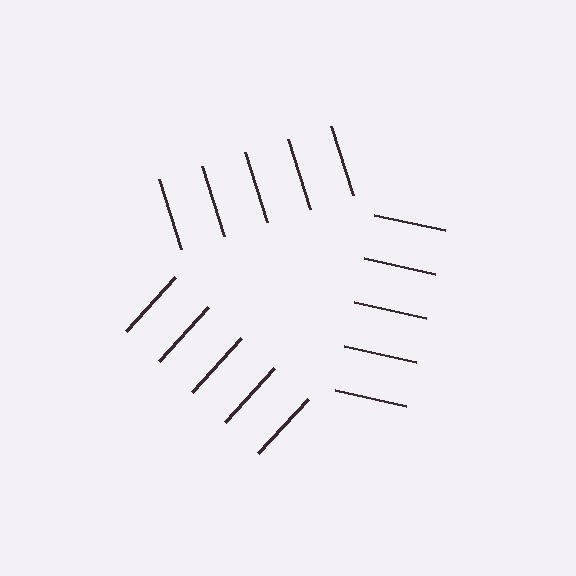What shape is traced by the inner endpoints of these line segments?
An illusory triangle — the line segments terminate on its edges but no continuous stroke is drawn.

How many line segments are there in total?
15 — 5 along each of the 3 edges.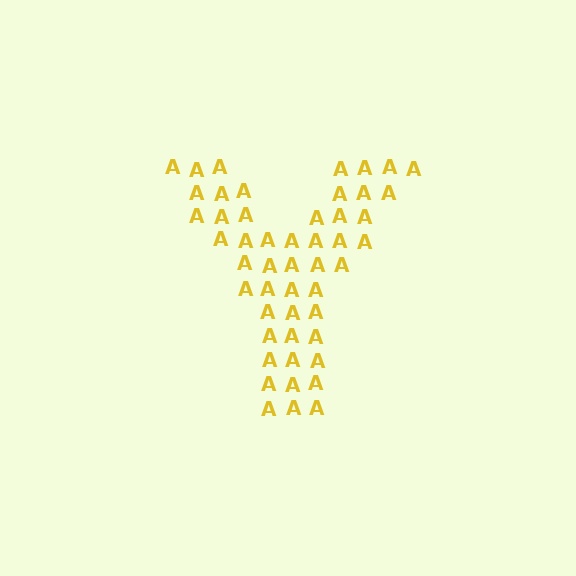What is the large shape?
The large shape is the letter Y.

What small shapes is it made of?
It is made of small letter A's.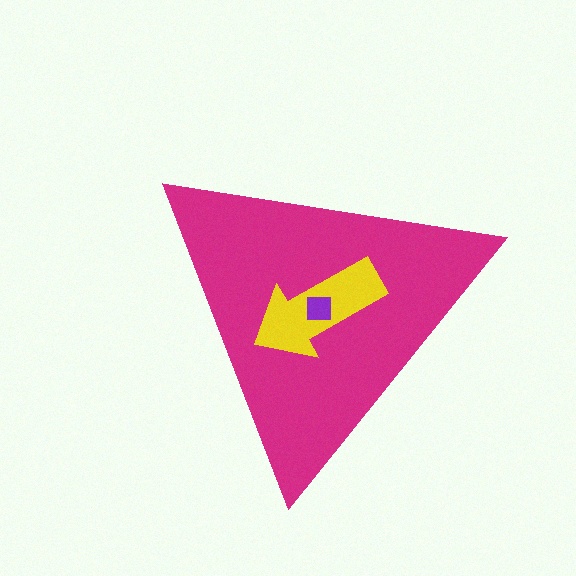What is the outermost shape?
The magenta triangle.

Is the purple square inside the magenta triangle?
Yes.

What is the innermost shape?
The purple square.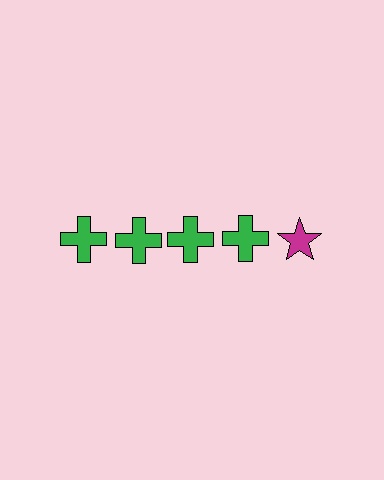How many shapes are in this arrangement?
There are 5 shapes arranged in a grid pattern.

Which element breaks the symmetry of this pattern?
The magenta star in the top row, rightmost column breaks the symmetry. All other shapes are green crosses.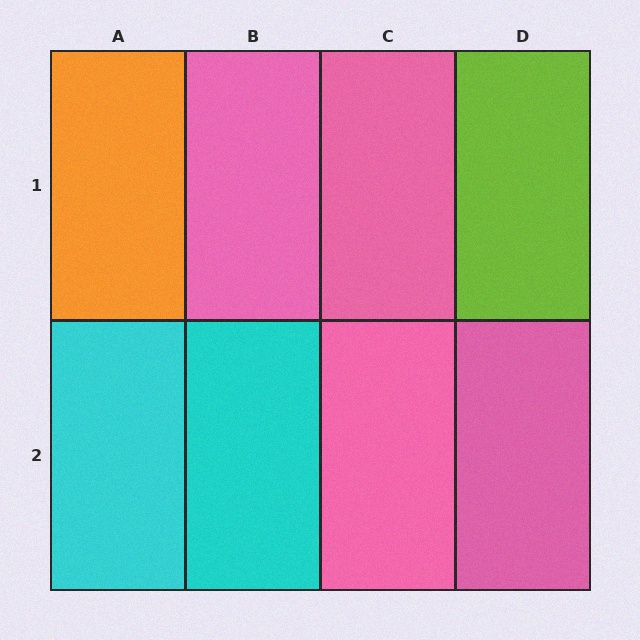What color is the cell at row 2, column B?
Cyan.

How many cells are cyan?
2 cells are cyan.